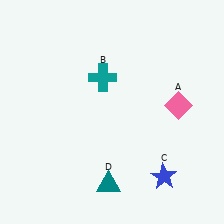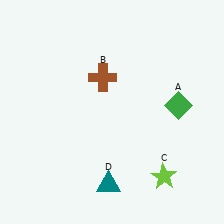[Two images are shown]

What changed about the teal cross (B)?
In Image 1, B is teal. In Image 2, it changed to brown.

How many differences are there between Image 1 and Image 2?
There are 3 differences between the two images.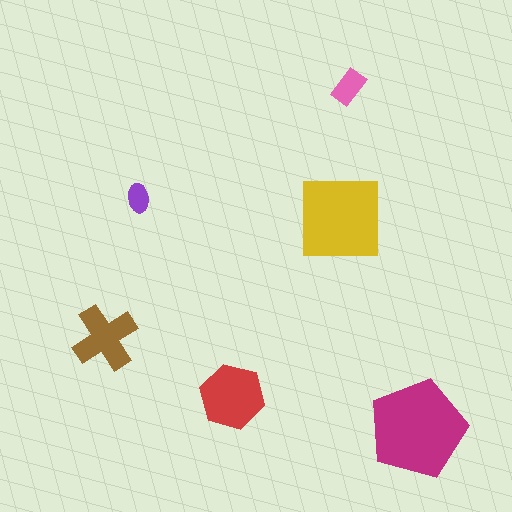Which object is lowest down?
The magenta pentagon is bottommost.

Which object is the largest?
The magenta pentagon.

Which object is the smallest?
The purple ellipse.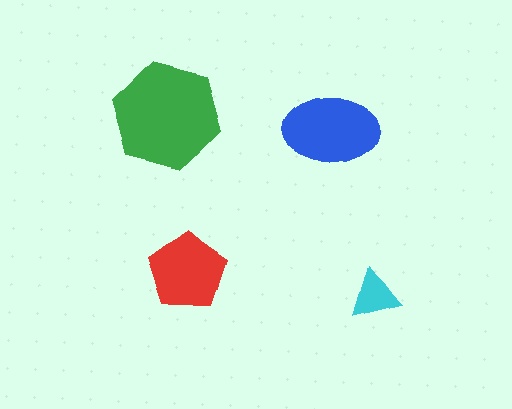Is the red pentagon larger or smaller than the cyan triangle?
Larger.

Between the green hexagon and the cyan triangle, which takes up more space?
The green hexagon.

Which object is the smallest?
The cyan triangle.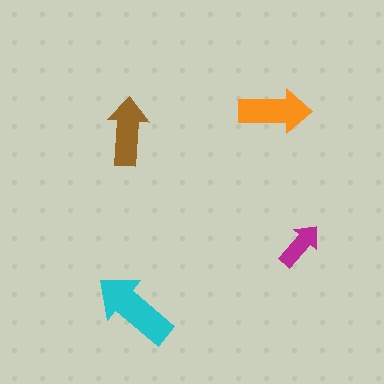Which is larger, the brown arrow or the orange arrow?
The orange one.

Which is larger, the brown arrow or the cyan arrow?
The cyan one.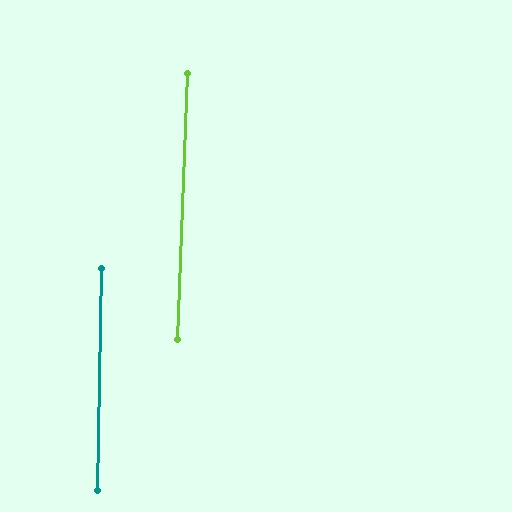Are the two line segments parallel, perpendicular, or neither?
Parallel — their directions differ by only 1.4°.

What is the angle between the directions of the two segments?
Approximately 1 degree.